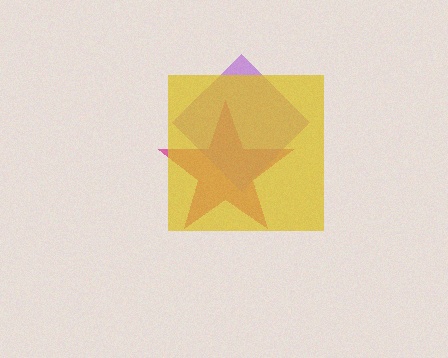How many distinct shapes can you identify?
There are 3 distinct shapes: a magenta star, a purple diamond, a yellow square.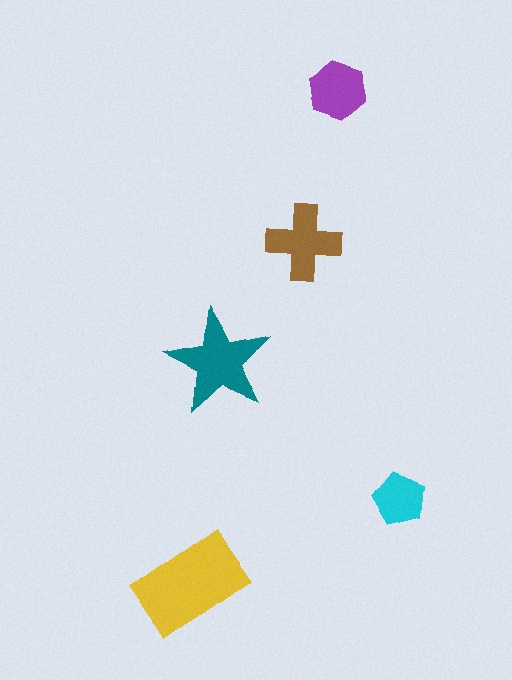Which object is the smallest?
The cyan pentagon.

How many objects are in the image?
There are 5 objects in the image.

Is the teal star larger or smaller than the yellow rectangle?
Smaller.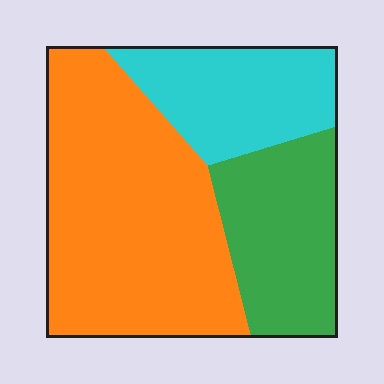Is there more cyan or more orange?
Orange.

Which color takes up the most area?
Orange, at roughly 50%.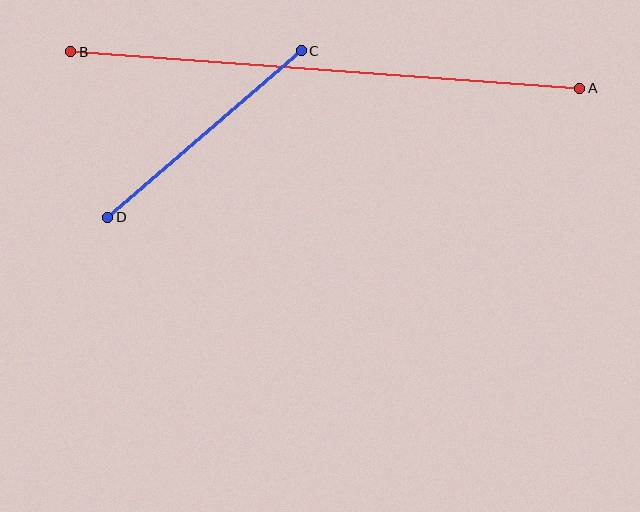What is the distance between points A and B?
The distance is approximately 510 pixels.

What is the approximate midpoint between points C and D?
The midpoint is at approximately (204, 134) pixels.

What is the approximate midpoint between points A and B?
The midpoint is at approximately (325, 70) pixels.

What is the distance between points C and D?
The distance is approximately 255 pixels.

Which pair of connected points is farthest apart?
Points A and B are farthest apart.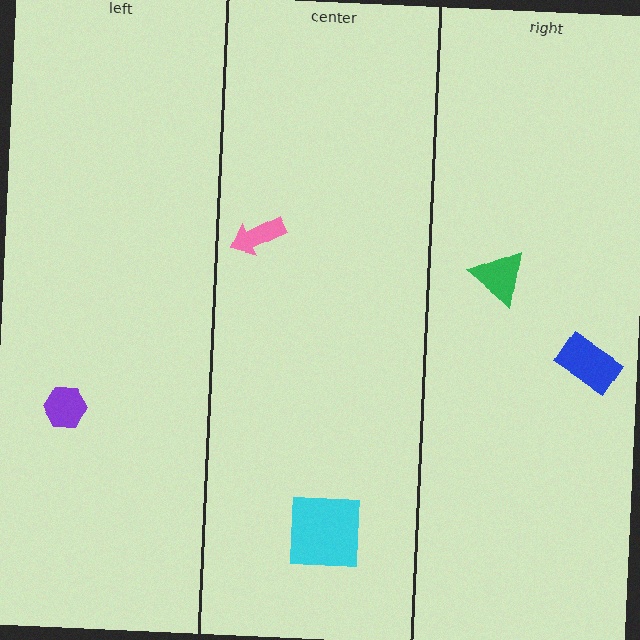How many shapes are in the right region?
2.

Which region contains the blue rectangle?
The right region.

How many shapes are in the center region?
2.